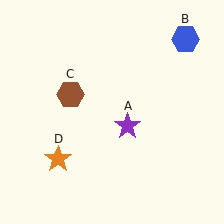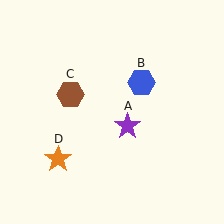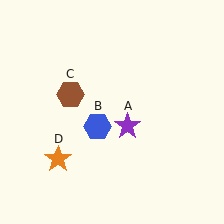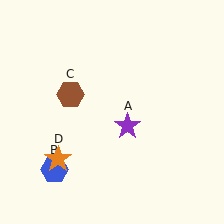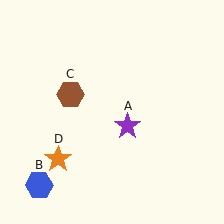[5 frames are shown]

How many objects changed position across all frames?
1 object changed position: blue hexagon (object B).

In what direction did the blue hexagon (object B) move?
The blue hexagon (object B) moved down and to the left.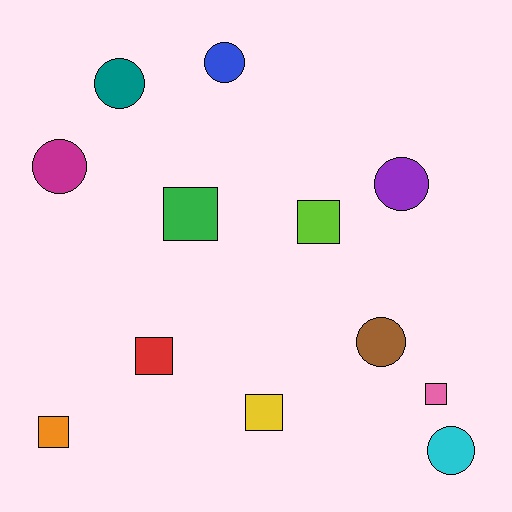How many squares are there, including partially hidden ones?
There are 6 squares.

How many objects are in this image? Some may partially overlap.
There are 12 objects.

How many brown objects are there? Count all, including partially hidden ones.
There is 1 brown object.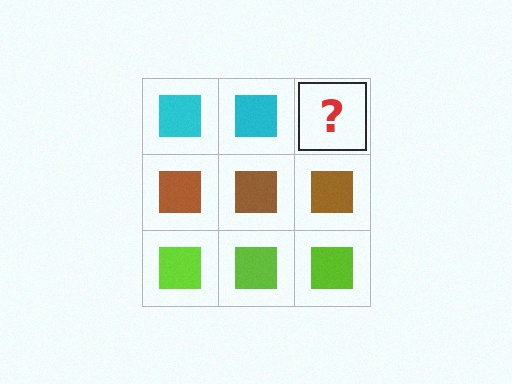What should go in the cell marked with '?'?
The missing cell should contain a cyan square.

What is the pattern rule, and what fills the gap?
The rule is that each row has a consistent color. The gap should be filled with a cyan square.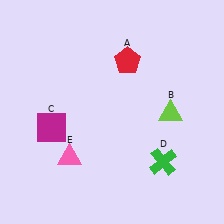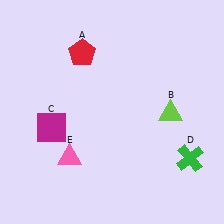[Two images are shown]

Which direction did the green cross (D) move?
The green cross (D) moved right.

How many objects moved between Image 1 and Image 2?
2 objects moved between the two images.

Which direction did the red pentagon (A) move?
The red pentagon (A) moved left.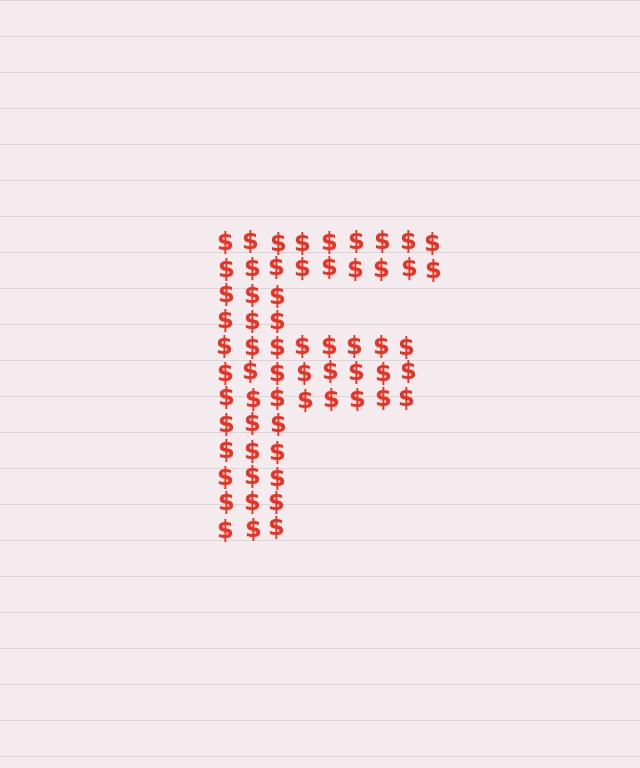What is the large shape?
The large shape is the letter F.